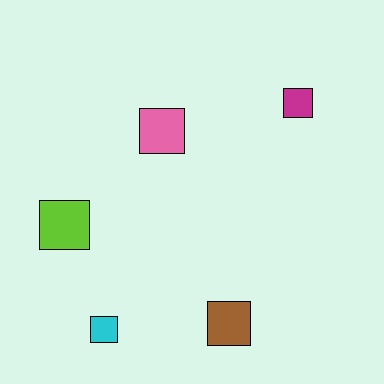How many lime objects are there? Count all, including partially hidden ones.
There is 1 lime object.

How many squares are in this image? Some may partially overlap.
There are 5 squares.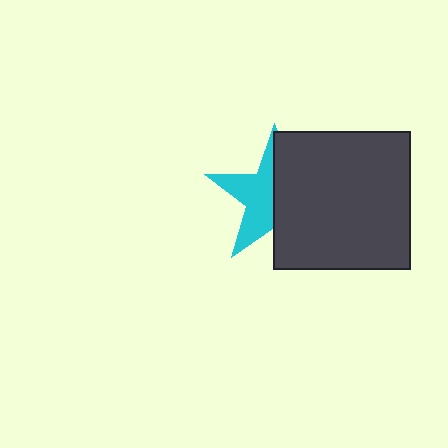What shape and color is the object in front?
The object in front is a dark gray square.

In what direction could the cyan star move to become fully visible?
The cyan star could move left. That would shift it out from behind the dark gray square entirely.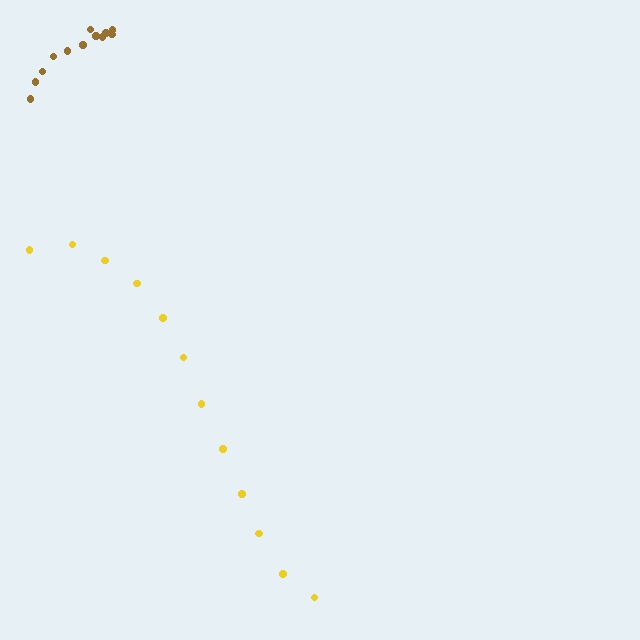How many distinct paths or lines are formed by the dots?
There are 2 distinct paths.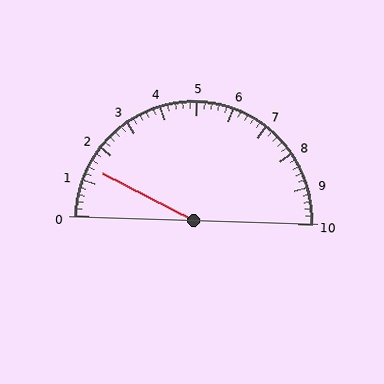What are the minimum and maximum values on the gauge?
The gauge ranges from 0 to 10.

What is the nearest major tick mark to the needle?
The nearest major tick mark is 1.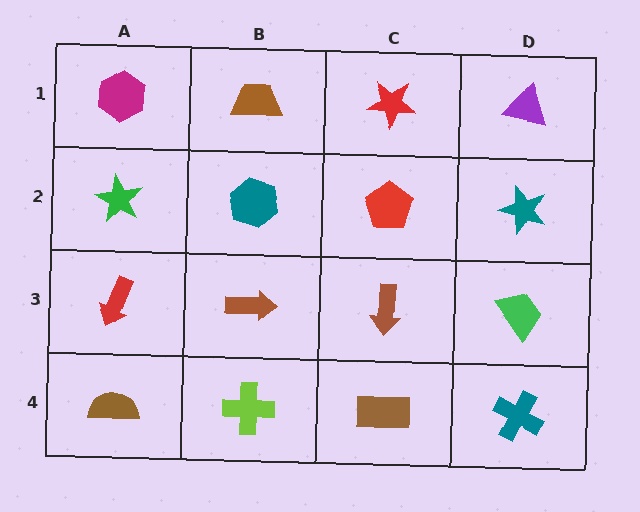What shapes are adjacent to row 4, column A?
A red arrow (row 3, column A), a lime cross (row 4, column B).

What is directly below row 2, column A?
A red arrow.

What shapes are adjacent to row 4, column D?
A green trapezoid (row 3, column D), a brown rectangle (row 4, column C).